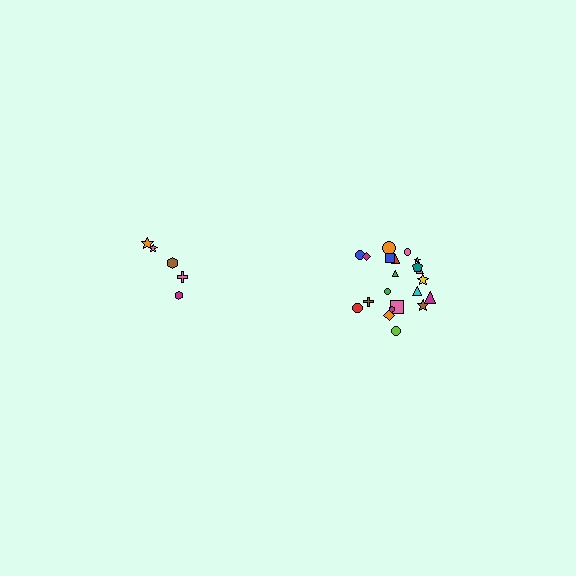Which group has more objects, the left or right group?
The right group.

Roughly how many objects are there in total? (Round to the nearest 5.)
Roughly 25 objects in total.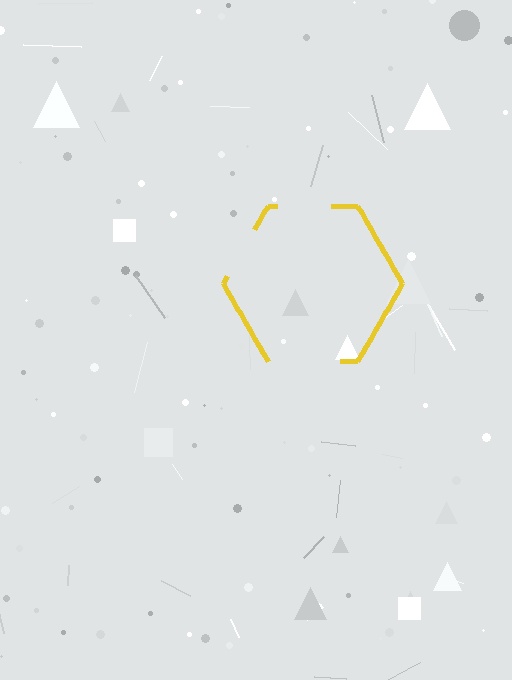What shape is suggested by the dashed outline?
The dashed outline suggests a hexagon.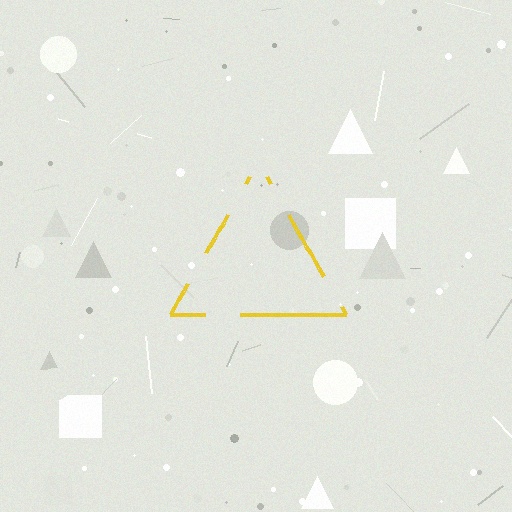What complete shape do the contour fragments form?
The contour fragments form a triangle.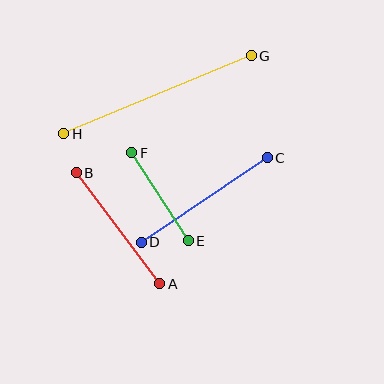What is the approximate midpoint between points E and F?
The midpoint is at approximately (160, 197) pixels.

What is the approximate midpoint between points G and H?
The midpoint is at approximately (157, 95) pixels.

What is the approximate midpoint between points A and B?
The midpoint is at approximately (118, 228) pixels.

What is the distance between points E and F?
The distance is approximately 104 pixels.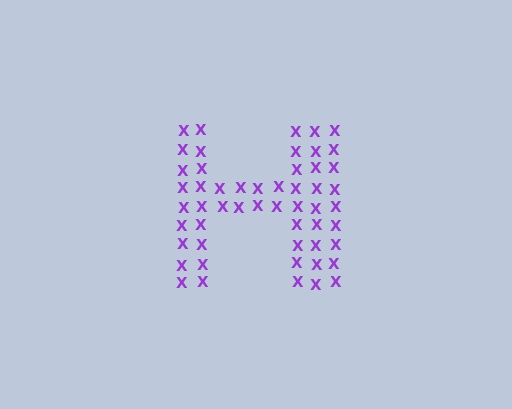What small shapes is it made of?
It is made of small letter X's.